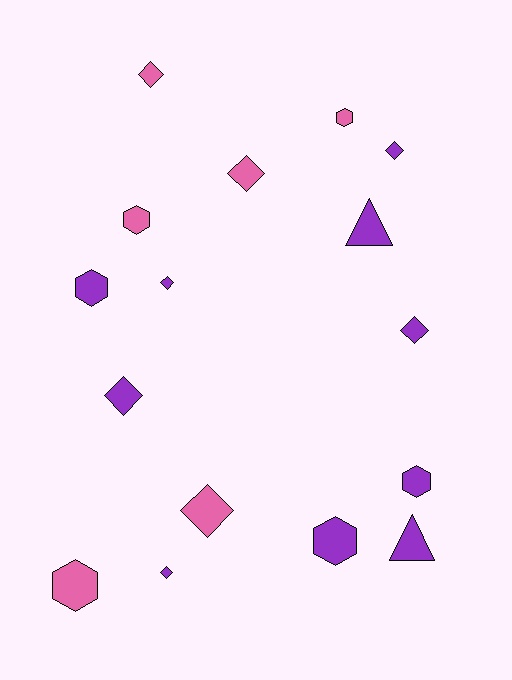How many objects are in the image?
There are 16 objects.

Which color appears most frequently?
Purple, with 10 objects.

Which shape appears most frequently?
Diamond, with 8 objects.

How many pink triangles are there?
There are no pink triangles.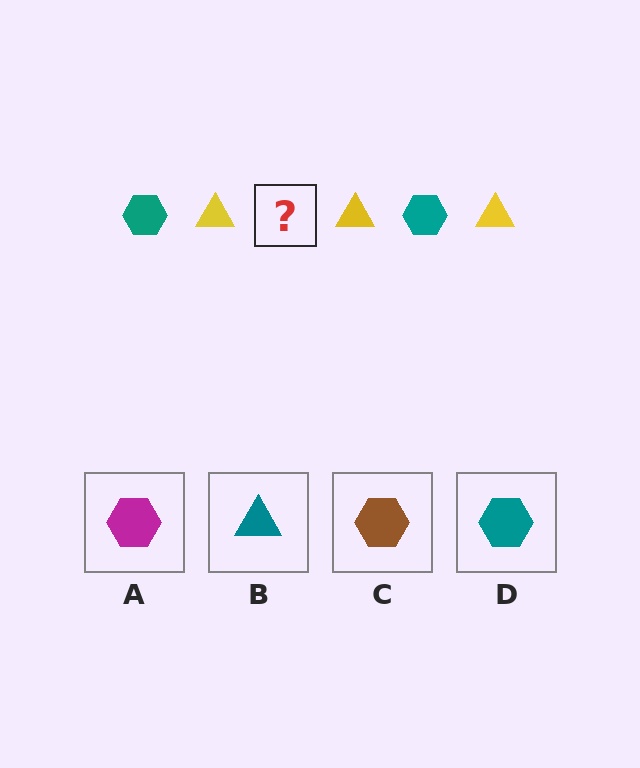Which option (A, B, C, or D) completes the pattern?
D.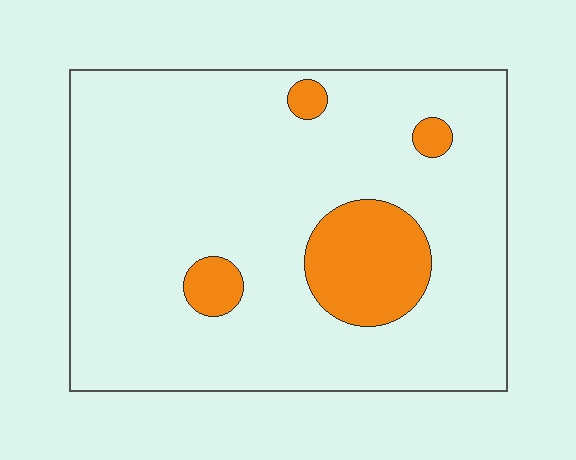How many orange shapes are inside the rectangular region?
4.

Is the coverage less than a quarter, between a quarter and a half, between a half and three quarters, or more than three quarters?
Less than a quarter.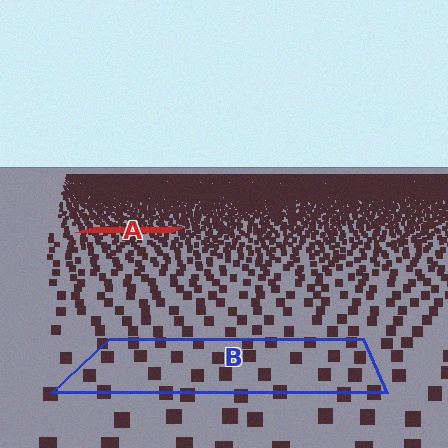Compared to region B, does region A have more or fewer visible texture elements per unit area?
Region A has more texture elements per unit area — they are packed more densely because it is farther away.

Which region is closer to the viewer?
Region B is closer. The texture elements there are larger and more spread out.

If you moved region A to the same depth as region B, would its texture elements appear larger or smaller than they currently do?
They would appear larger. At a closer depth, the same texture elements are projected at a bigger on-screen size.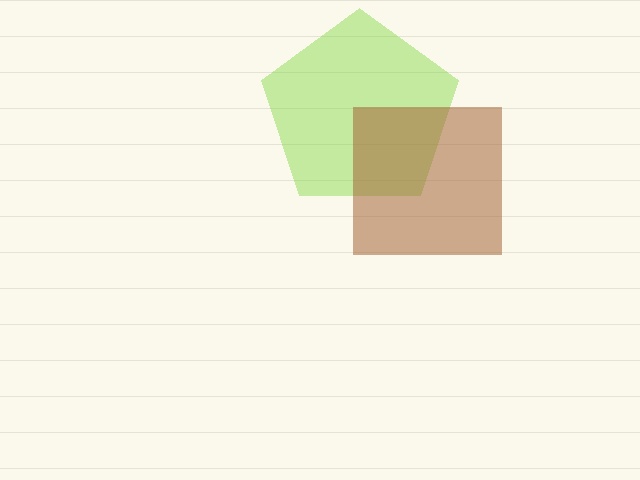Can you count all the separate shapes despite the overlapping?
Yes, there are 2 separate shapes.